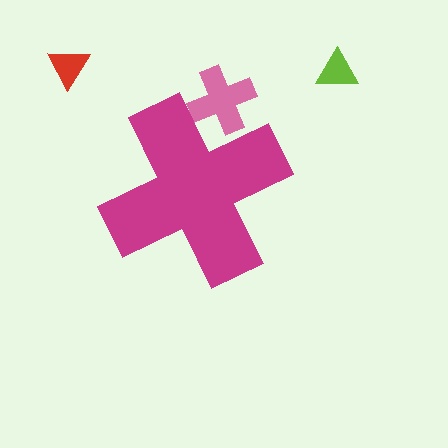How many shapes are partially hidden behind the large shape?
1 shape is partially hidden.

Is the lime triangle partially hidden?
No, the lime triangle is fully visible.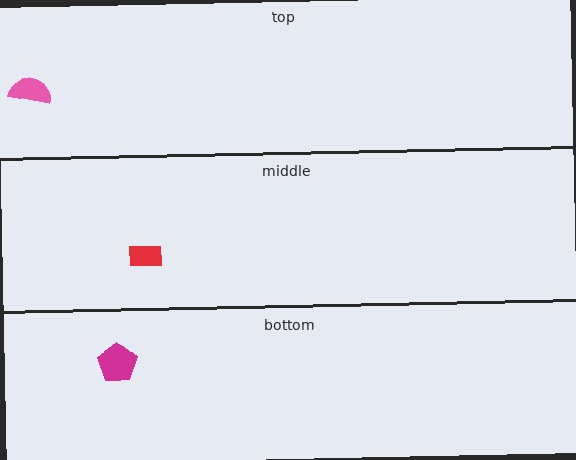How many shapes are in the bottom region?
1.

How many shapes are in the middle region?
1.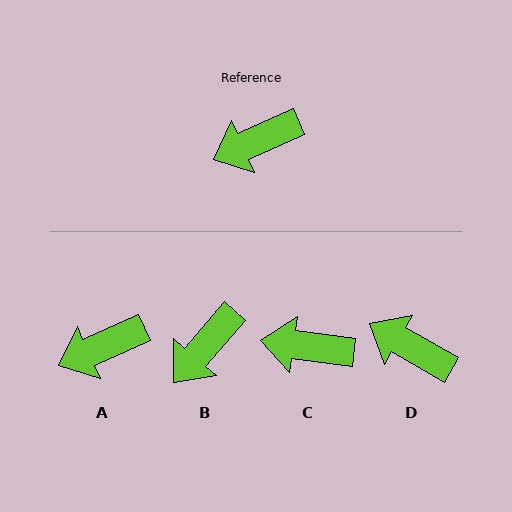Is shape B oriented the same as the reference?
No, it is off by about 25 degrees.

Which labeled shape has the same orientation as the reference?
A.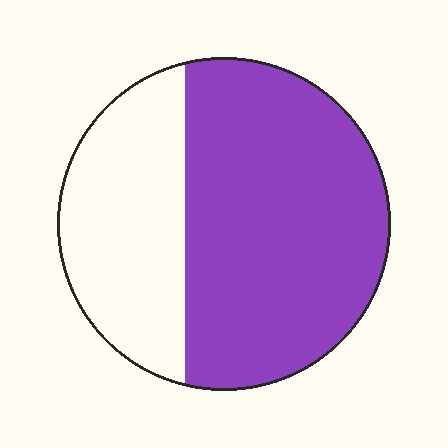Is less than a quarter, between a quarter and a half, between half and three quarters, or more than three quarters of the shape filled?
Between half and three quarters.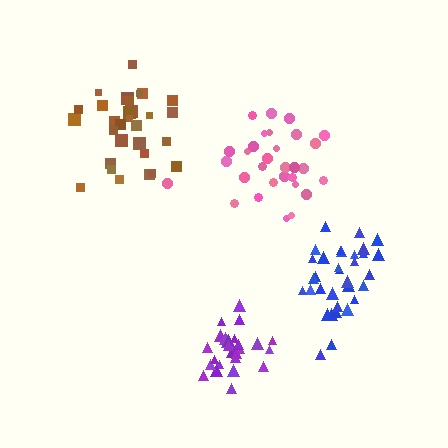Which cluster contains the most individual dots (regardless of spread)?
Blue (33).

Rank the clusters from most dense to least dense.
purple, blue, brown, pink.